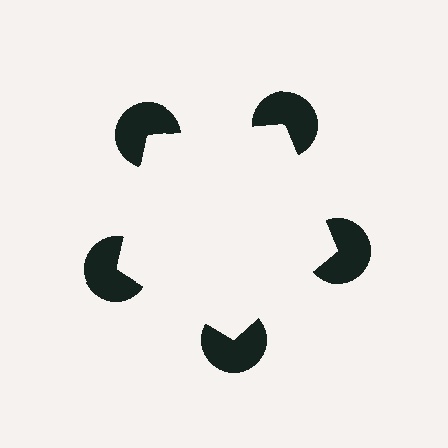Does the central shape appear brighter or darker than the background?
It typically appears slightly brighter than the background, even though no actual brightness change is drawn.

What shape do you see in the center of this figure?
An illusory pentagon — its edges are inferred from the aligned wedge cuts in the pac-man discs, not physically drawn.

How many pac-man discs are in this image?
There are 5 — one at each vertex of the illusory pentagon.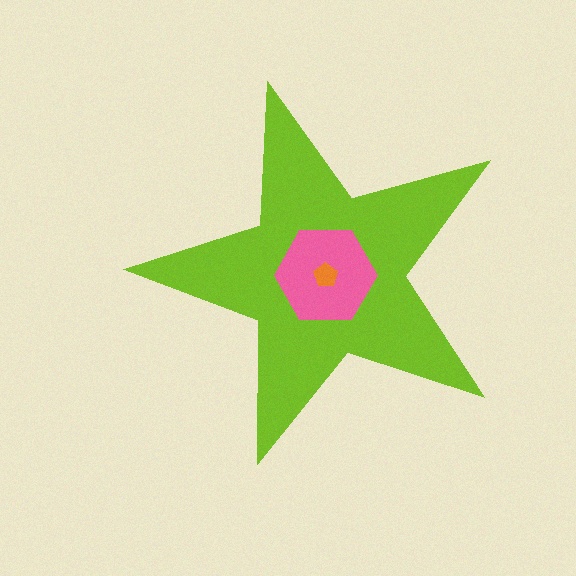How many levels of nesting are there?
3.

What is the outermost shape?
The lime star.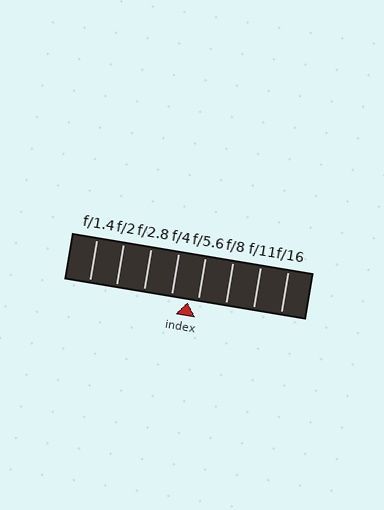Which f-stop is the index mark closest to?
The index mark is closest to f/5.6.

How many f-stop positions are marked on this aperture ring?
There are 8 f-stop positions marked.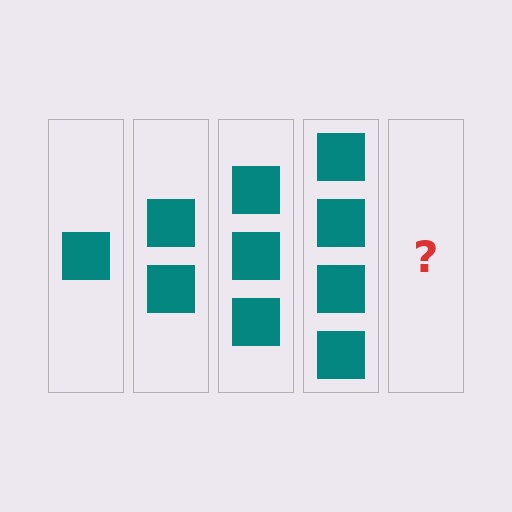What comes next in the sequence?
The next element should be 5 squares.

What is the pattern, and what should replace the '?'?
The pattern is that each step adds one more square. The '?' should be 5 squares.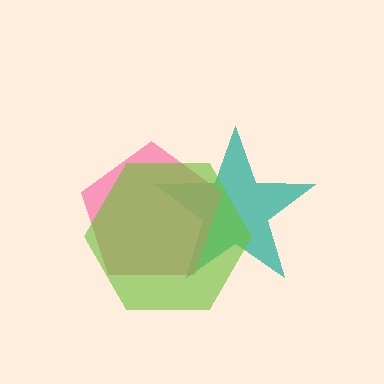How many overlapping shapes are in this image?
There are 3 overlapping shapes in the image.